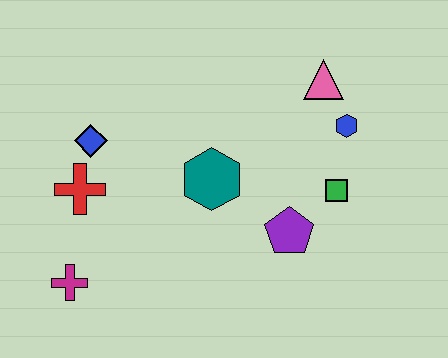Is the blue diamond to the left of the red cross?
No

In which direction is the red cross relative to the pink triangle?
The red cross is to the left of the pink triangle.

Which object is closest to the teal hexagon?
The purple pentagon is closest to the teal hexagon.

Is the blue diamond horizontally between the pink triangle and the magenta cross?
Yes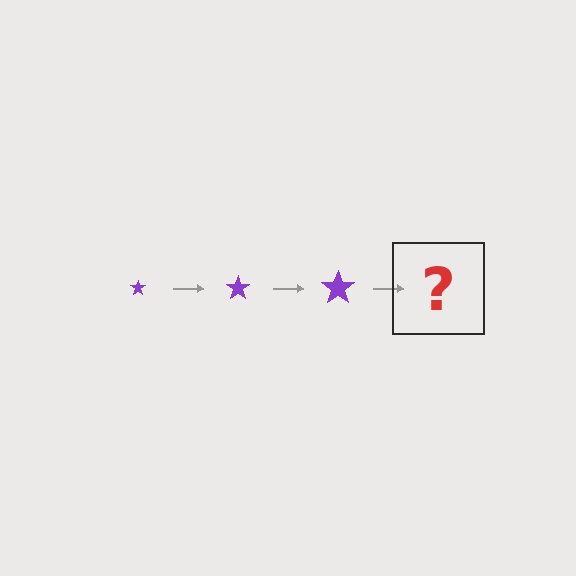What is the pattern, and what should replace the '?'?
The pattern is that the star gets progressively larger each step. The '?' should be a purple star, larger than the previous one.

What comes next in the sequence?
The next element should be a purple star, larger than the previous one.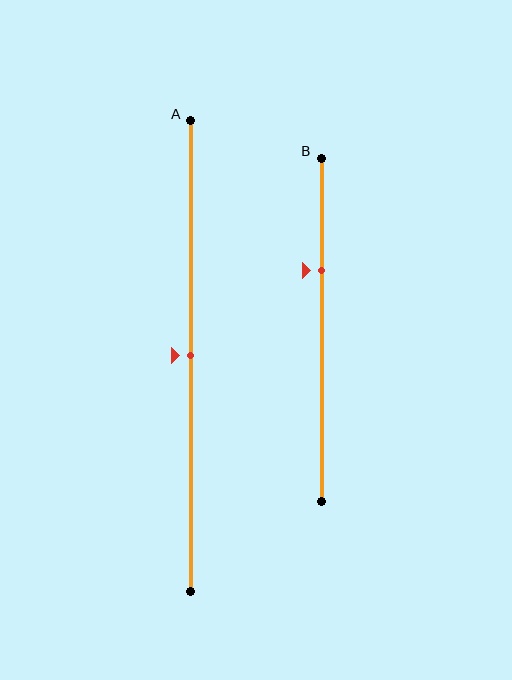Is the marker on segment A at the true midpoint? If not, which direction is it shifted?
Yes, the marker on segment A is at the true midpoint.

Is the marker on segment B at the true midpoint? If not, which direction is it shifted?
No, the marker on segment B is shifted upward by about 17% of the segment length.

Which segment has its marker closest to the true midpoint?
Segment A has its marker closest to the true midpoint.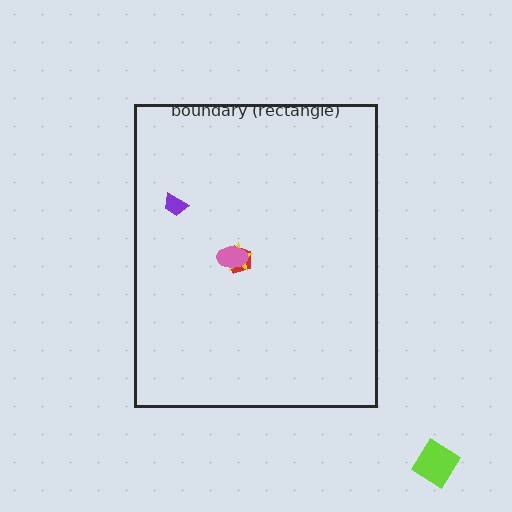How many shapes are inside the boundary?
4 inside, 1 outside.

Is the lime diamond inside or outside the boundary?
Outside.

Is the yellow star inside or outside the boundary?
Inside.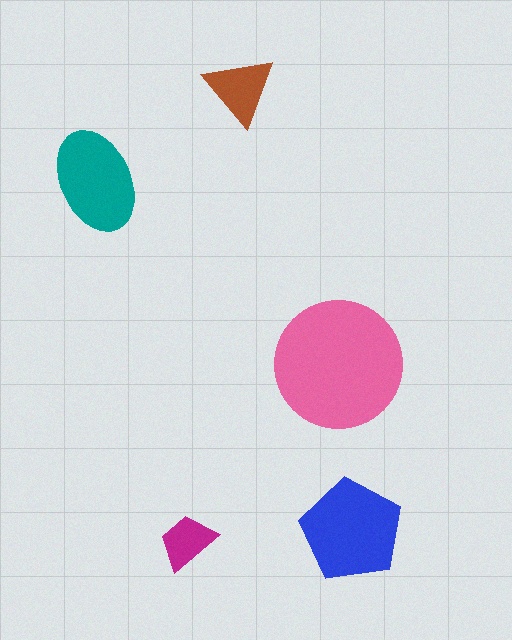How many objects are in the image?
There are 5 objects in the image.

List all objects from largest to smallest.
The pink circle, the blue pentagon, the teal ellipse, the brown triangle, the magenta trapezoid.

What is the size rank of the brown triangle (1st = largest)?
4th.